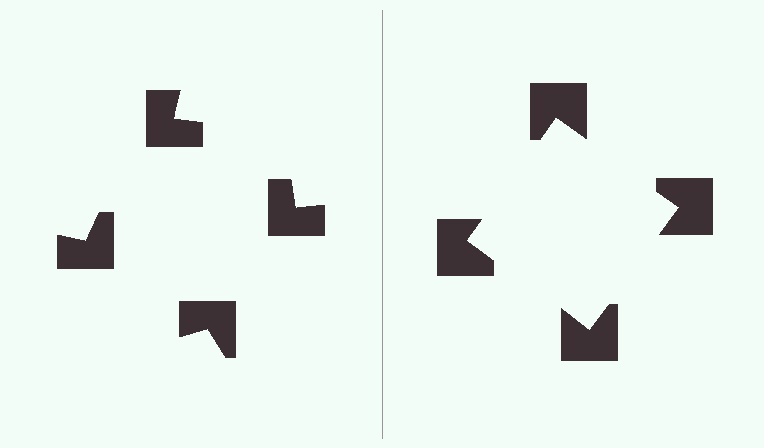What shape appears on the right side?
An illusory square.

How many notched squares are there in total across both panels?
8 — 4 on each side.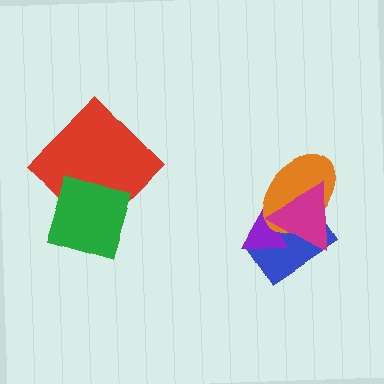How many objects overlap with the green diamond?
1 object overlaps with the green diamond.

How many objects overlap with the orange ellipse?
3 objects overlap with the orange ellipse.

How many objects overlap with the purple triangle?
3 objects overlap with the purple triangle.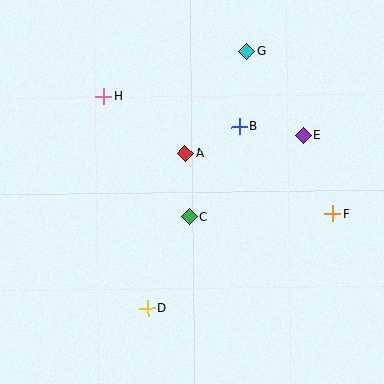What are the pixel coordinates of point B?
Point B is at (239, 127).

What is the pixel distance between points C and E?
The distance between C and E is 140 pixels.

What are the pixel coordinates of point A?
Point A is at (185, 153).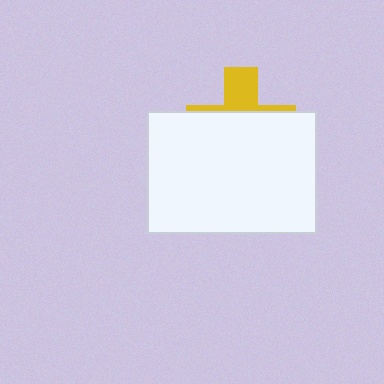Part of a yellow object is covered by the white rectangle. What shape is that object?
It is a cross.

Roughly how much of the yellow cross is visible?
A small part of it is visible (roughly 31%).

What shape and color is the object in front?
The object in front is a white rectangle.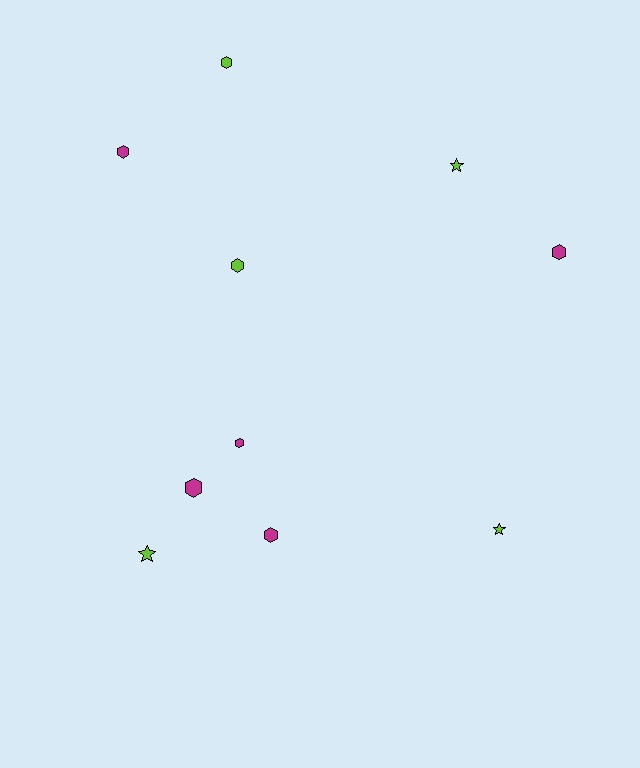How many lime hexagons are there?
There are 2 lime hexagons.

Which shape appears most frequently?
Hexagon, with 7 objects.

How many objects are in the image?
There are 10 objects.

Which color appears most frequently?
Lime, with 5 objects.